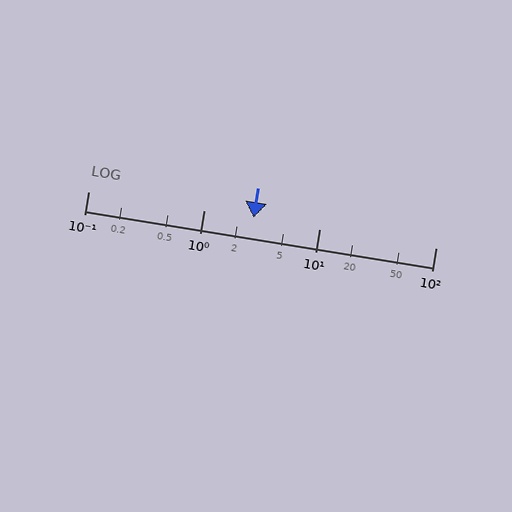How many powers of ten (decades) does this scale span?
The scale spans 3 decades, from 0.1 to 100.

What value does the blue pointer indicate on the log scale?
The pointer indicates approximately 2.7.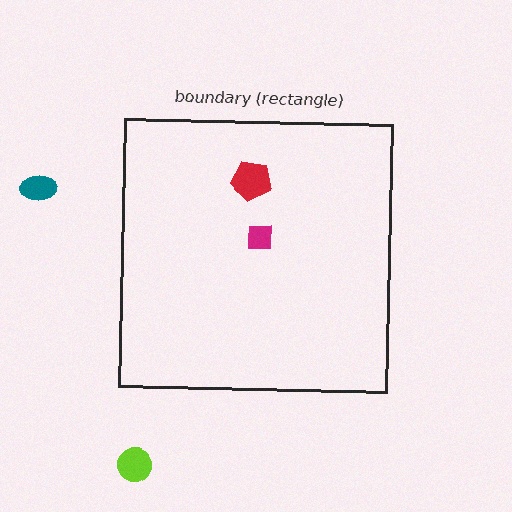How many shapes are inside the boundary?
2 inside, 2 outside.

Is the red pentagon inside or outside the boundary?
Inside.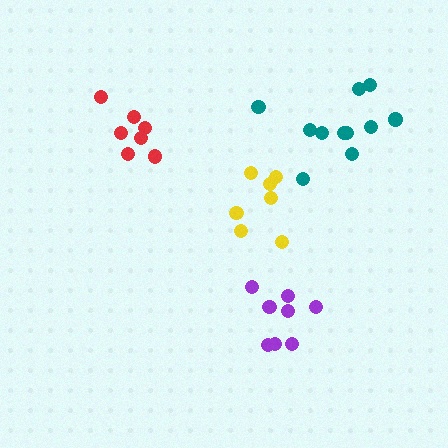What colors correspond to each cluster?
The clusters are colored: yellow, purple, teal, red.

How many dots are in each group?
Group 1: 7 dots, Group 2: 8 dots, Group 3: 11 dots, Group 4: 7 dots (33 total).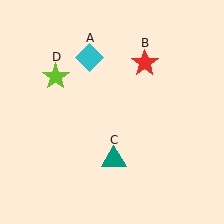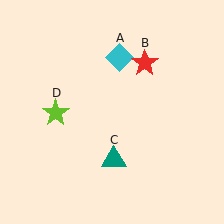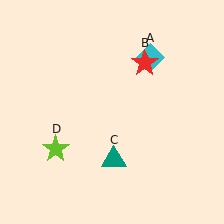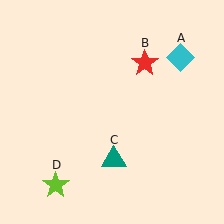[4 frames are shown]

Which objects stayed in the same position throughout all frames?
Red star (object B) and teal triangle (object C) remained stationary.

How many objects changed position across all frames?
2 objects changed position: cyan diamond (object A), lime star (object D).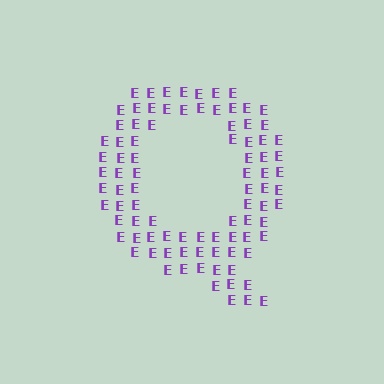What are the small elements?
The small elements are letter E's.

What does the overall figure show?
The overall figure shows the letter Q.